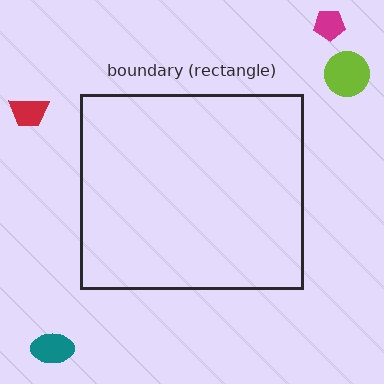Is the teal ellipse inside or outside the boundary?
Outside.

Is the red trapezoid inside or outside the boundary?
Outside.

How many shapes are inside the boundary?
0 inside, 4 outside.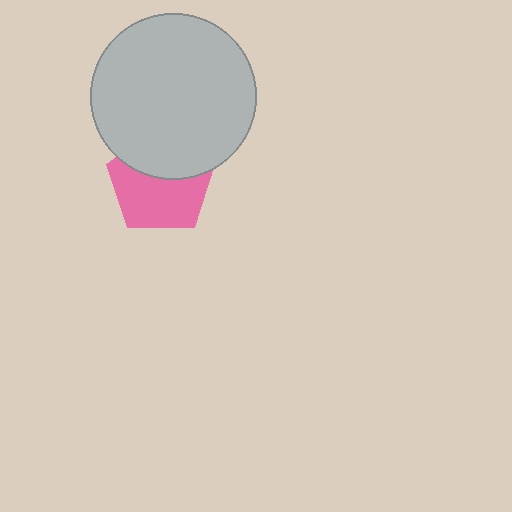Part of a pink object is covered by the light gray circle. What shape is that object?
It is a pentagon.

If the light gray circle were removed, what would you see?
You would see the complete pink pentagon.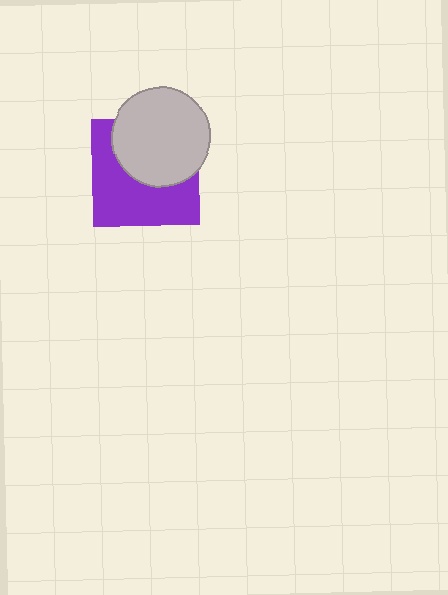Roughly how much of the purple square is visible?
About half of it is visible (roughly 53%).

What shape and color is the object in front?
The object in front is a light gray circle.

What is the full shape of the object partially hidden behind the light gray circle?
The partially hidden object is a purple square.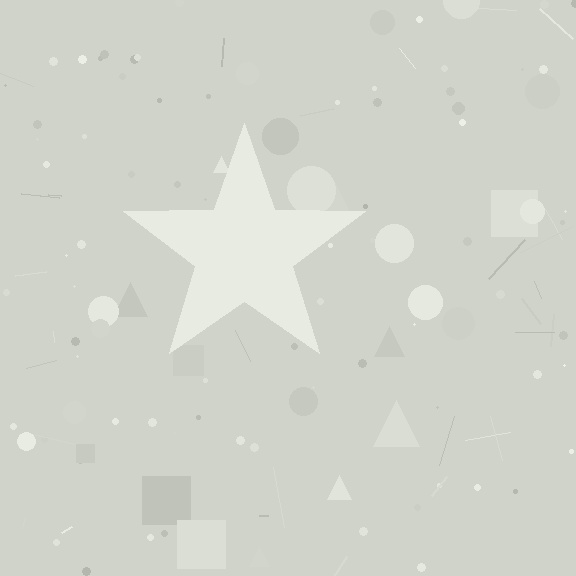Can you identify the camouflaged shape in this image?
The camouflaged shape is a star.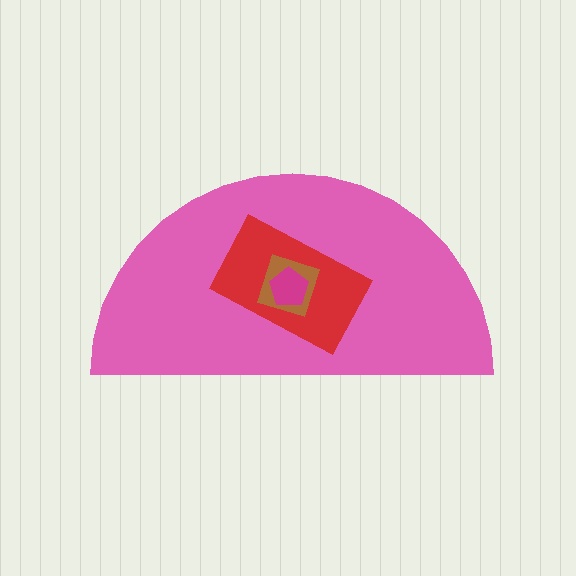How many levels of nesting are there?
4.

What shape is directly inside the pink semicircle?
The red rectangle.